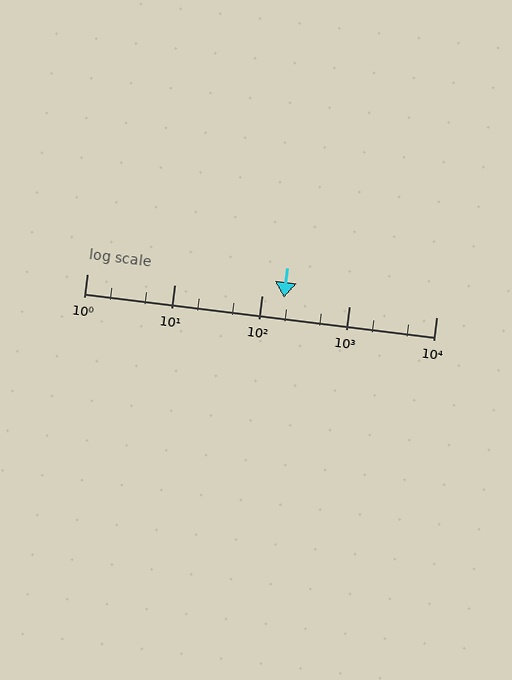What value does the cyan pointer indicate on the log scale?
The pointer indicates approximately 180.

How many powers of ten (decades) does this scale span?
The scale spans 4 decades, from 1 to 10000.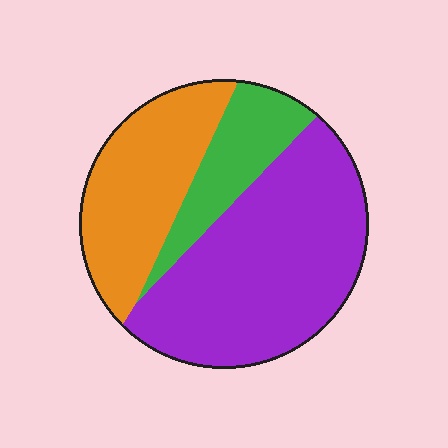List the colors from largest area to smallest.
From largest to smallest: purple, orange, green.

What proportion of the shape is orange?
Orange covers 30% of the shape.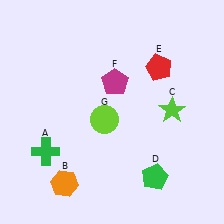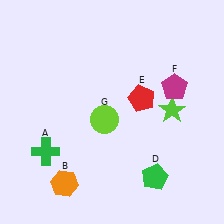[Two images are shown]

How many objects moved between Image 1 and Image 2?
2 objects moved between the two images.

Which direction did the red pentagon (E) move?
The red pentagon (E) moved down.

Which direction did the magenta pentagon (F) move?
The magenta pentagon (F) moved right.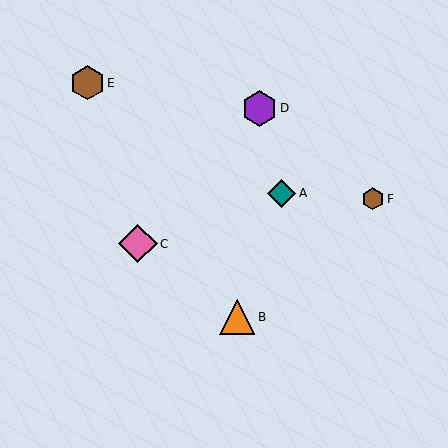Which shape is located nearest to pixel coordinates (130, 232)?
The pink diamond (labeled C) at (138, 244) is nearest to that location.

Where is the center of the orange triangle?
The center of the orange triangle is at (237, 317).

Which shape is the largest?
The pink diamond (labeled C) is the largest.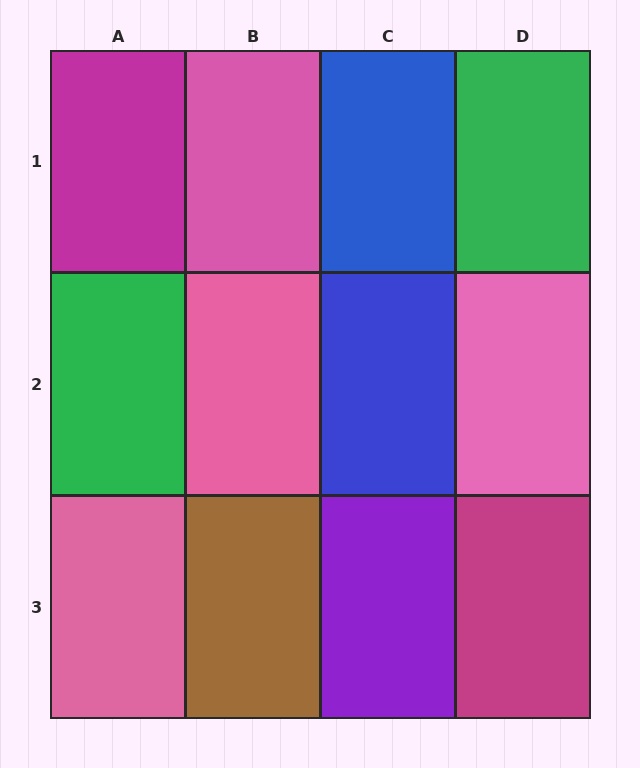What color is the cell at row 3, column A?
Pink.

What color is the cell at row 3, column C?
Purple.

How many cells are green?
2 cells are green.